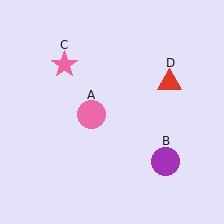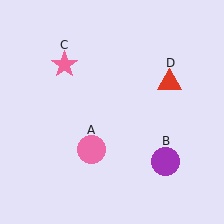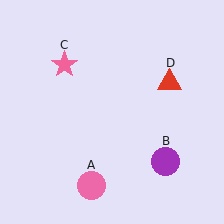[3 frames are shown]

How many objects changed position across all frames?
1 object changed position: pink circle (object A).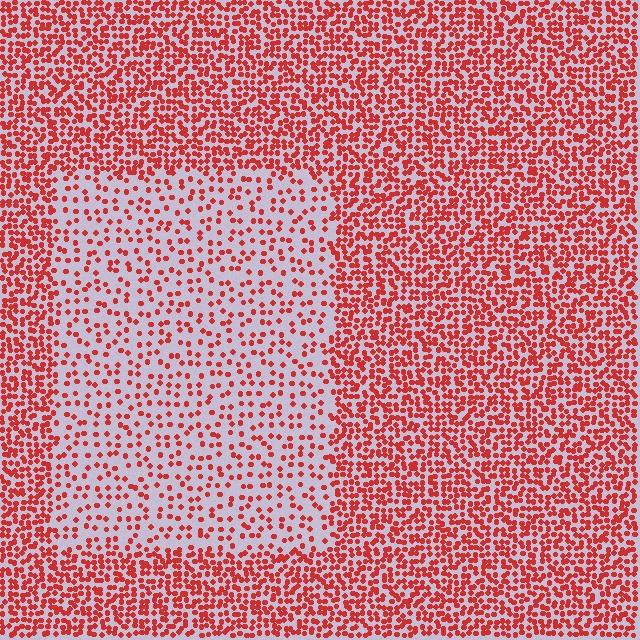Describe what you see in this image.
The image contains small red elements arranged at two different densities. A rectangle-shaped region is visible where the elements are less densely packed than the surrounding area.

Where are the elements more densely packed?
The elements are more densely packed outside the rectangle boundary.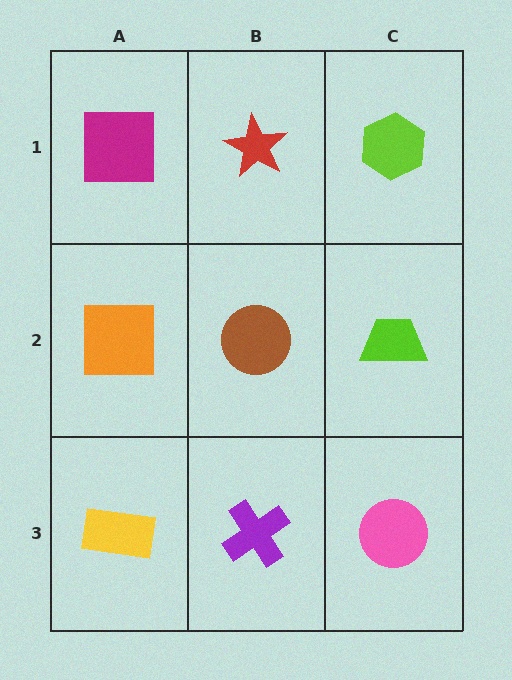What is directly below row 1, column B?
A brown circle.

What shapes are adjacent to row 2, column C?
A lime hexagon (row 1, column C), a pink circle (row 3, column C), a brown circle (row 2, column B).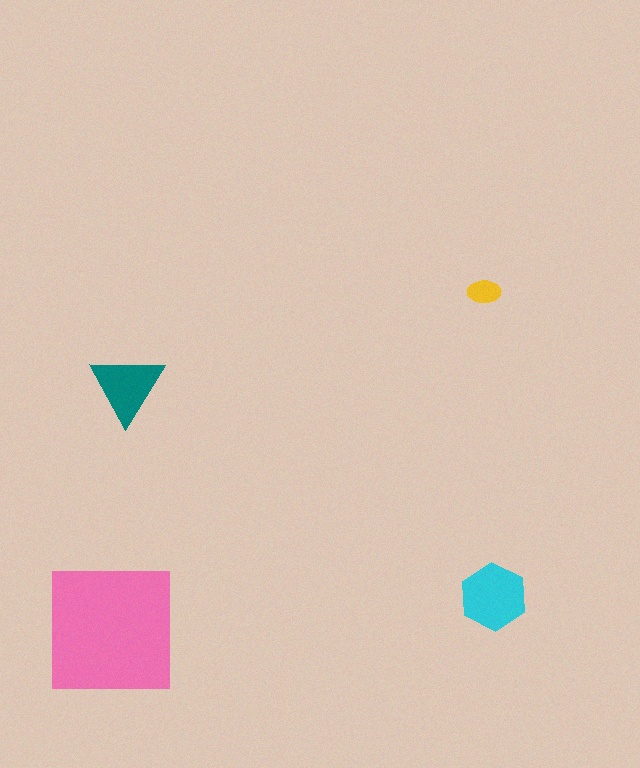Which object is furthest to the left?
The pink square is leftmost.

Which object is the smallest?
The yellow ellipse.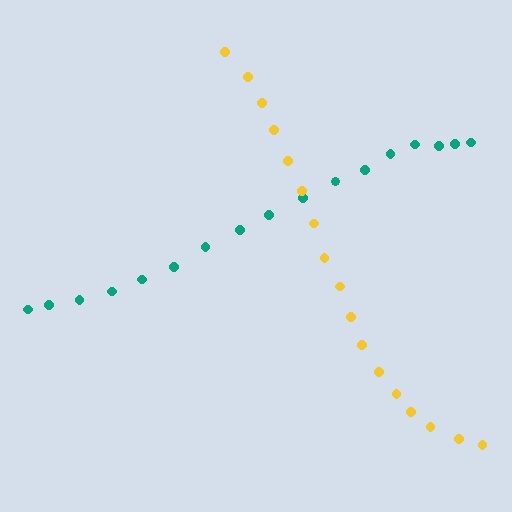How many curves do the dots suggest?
There are 2 distinct paths.